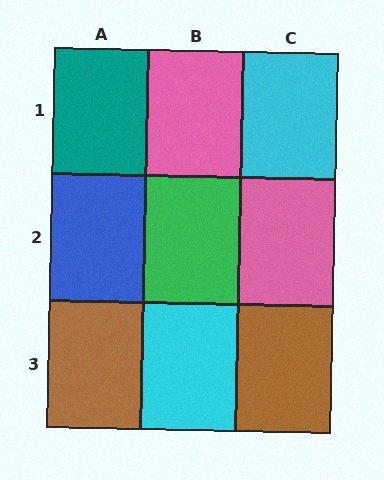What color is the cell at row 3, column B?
Cyan.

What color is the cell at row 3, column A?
Brown.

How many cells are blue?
1 cell is blue.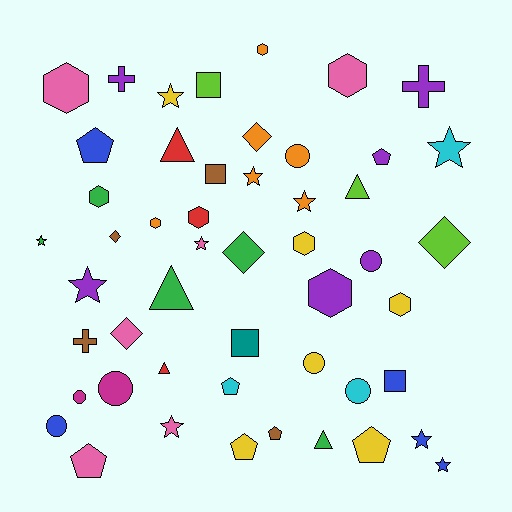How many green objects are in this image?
There are 5 green objects.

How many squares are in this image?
There are 4 squares.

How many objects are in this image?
There are 50 objects.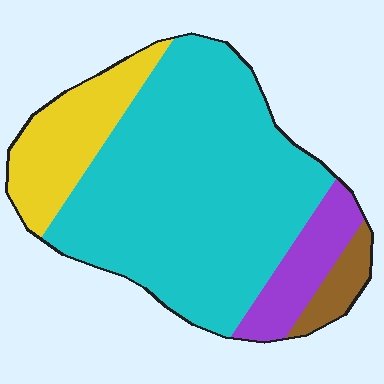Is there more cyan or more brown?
Cyan.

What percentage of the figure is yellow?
Yellow covers 17% of the figure.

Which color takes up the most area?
Cyan, at roughly 65%.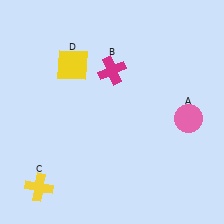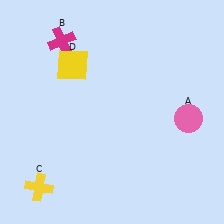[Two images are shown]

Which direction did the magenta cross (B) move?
The magenta cross (B) moved left.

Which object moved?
The magenta cross (B) moved left.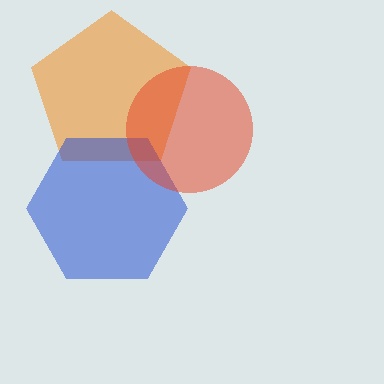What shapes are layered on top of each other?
The layered shapes are: an orange pentagon, a blue hexagon, a red circle.